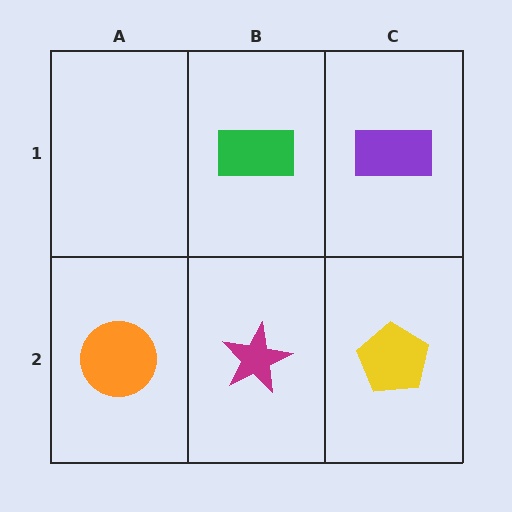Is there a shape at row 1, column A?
No, that cell is empty.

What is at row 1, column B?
A green rectangle.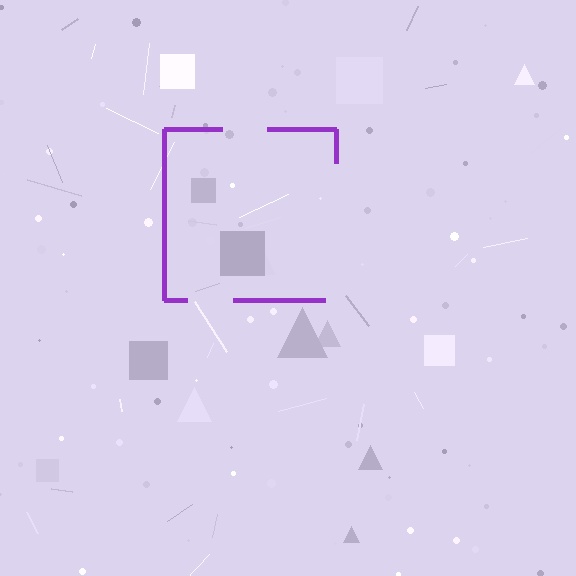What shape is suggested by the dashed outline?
The dashed outline suggests a square.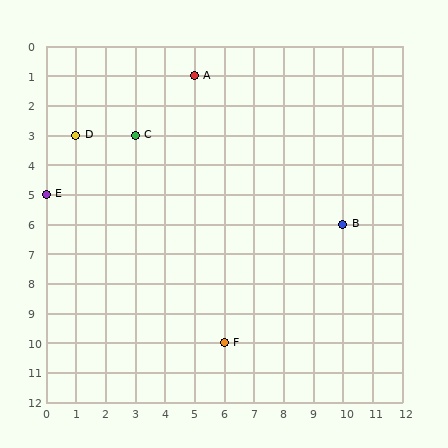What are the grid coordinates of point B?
Point B is at grid coordinates (10, 6).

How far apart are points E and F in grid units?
Points E and F are 6 columns and 5 rows apart (about 7.8 grid units diagonally).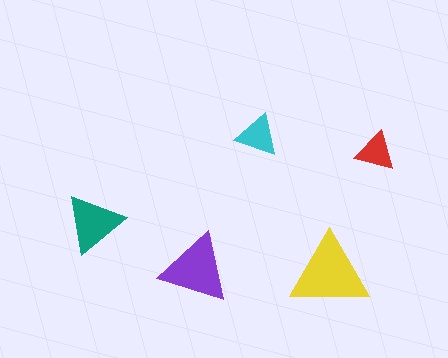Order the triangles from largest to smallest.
the yellow one, the purple one, the teal one, the cyan one, the red one.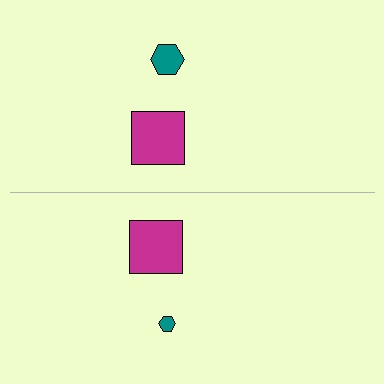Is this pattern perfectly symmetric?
No, the pattern is not perfectly symmetric. The teal hexagon on the bottom side has a different size than its mirror counterpart.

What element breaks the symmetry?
The teal hexagon on the bottom side has a different size than its mirror counterpart.